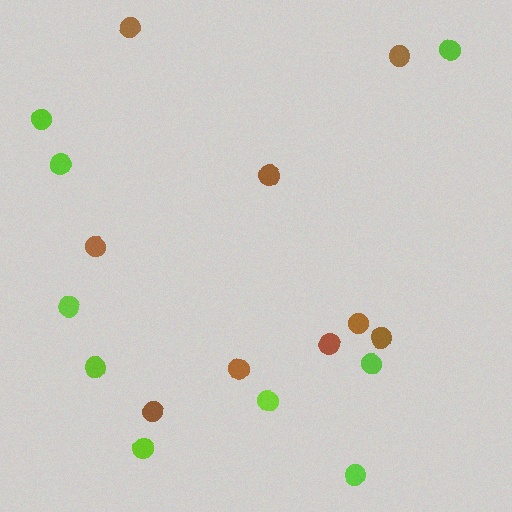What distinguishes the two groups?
There are 2 groups: one group of brown circles (9) and one group of lime circles (9).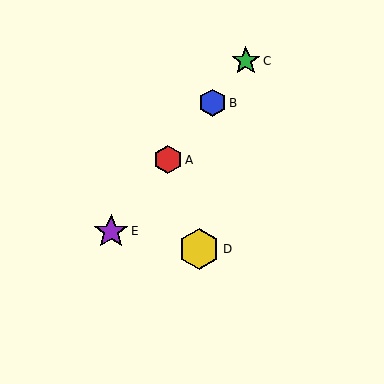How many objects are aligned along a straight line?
4 objects (A, B, C, E) are aligned along a straight line.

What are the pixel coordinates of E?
Object E is at (111, 231).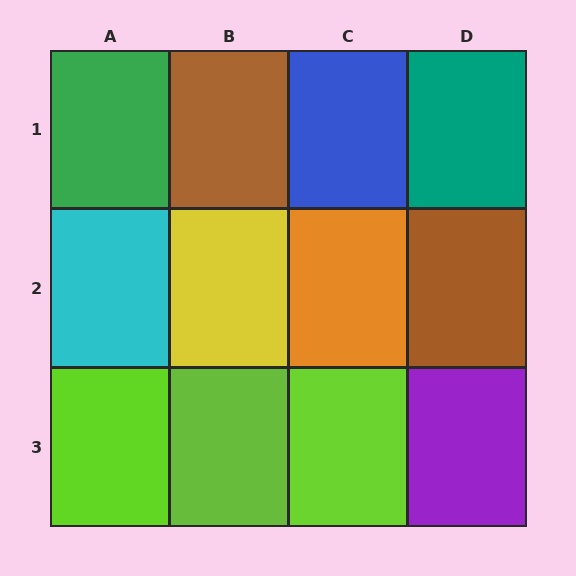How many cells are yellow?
1 cell is yellow.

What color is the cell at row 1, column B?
Brown.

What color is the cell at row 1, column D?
Teal.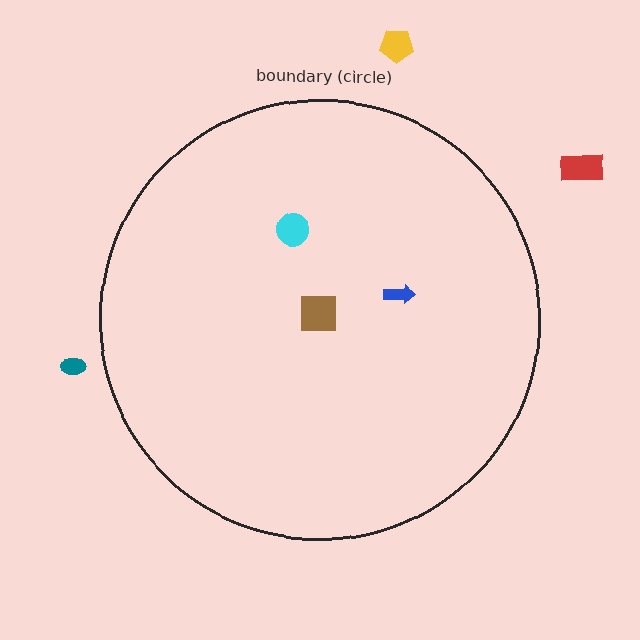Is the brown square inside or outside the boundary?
Inside.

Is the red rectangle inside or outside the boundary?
Outside.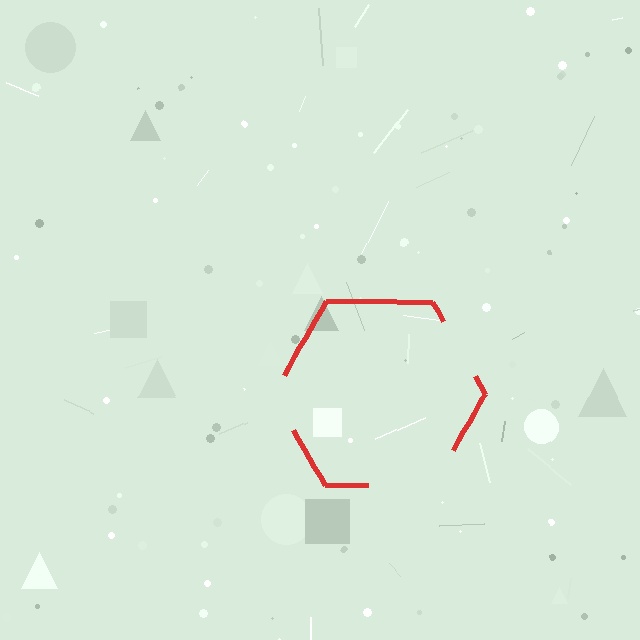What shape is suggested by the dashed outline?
The dashed outline suggests a hexagon.